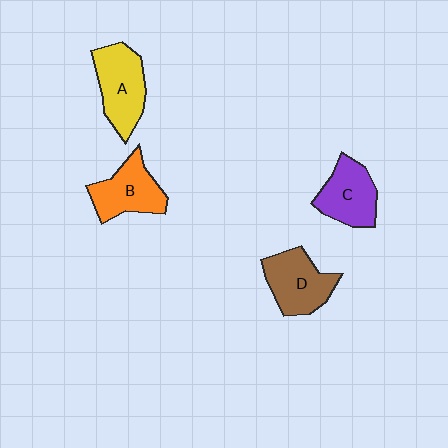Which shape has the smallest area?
Shape C (purple).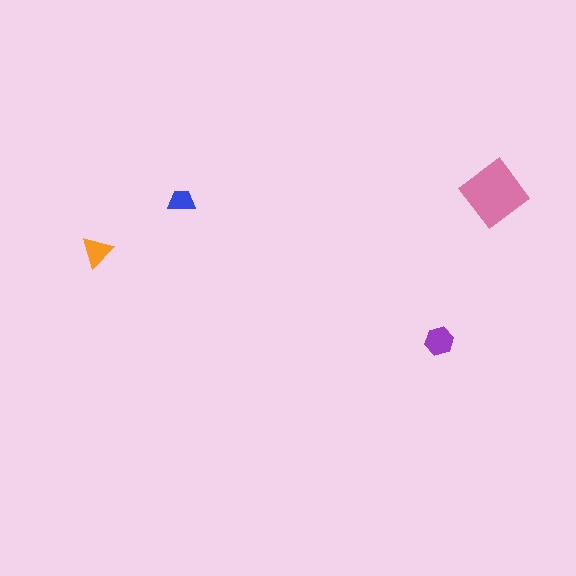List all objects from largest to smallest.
The pink diamond, the purple hexagon, the orange triangle, the blue trapezoid.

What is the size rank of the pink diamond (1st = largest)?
1st.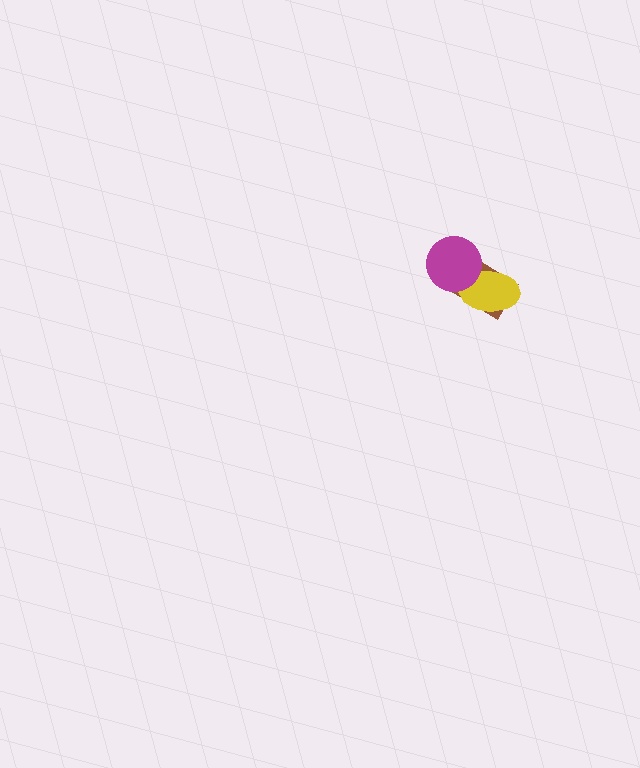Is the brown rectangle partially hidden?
Yes, it is partially covered by another shape.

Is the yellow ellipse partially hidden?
Yes, it is partially covered by another shape.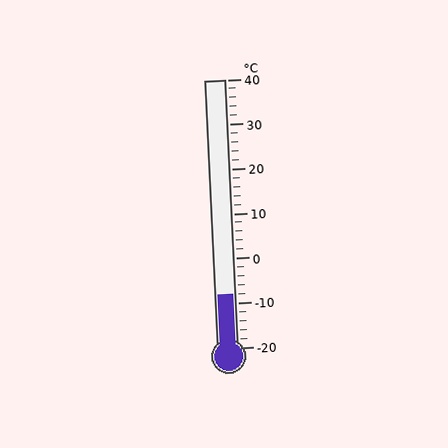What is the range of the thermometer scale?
The thermometer scale ranges from -20°C to 40°C.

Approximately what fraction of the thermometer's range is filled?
The thermometer is filled to approximately 20% of its range.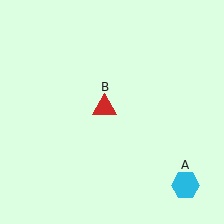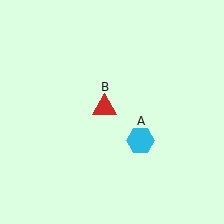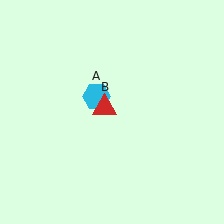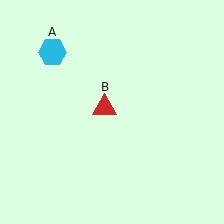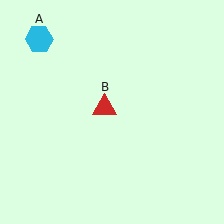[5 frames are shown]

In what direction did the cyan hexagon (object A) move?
The cyan hexagon (object A) moved up and to the left.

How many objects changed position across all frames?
1 object changed position: cyan hexagon (object A).